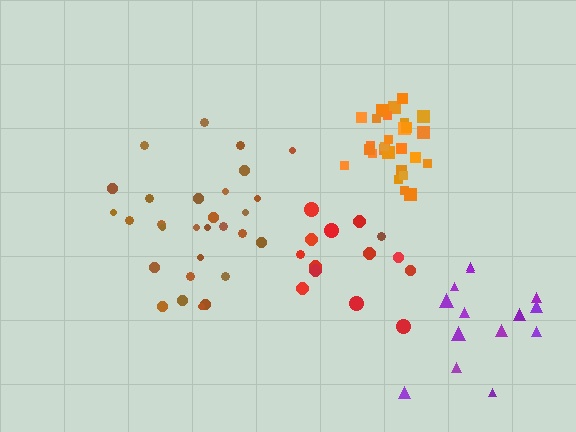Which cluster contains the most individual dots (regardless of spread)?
Brown (30).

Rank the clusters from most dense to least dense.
orange, brown, red, purple.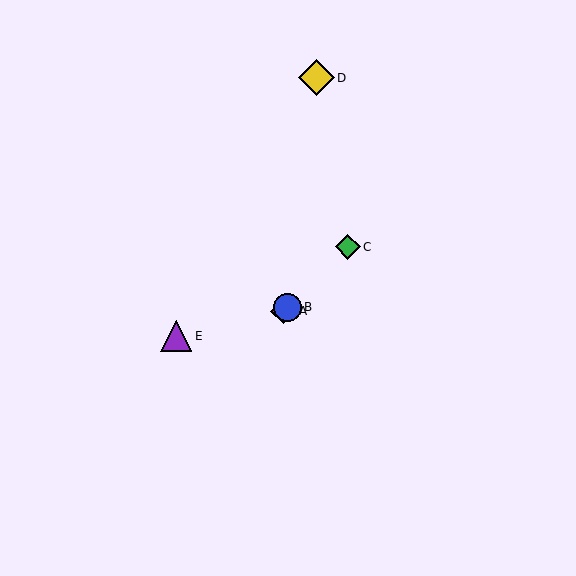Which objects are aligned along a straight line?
Objects A, B, C are aligned along a straight line.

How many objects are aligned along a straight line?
3 objects (A, B, C) are aligned along a straight line.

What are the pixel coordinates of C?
Object C is at (348, 247).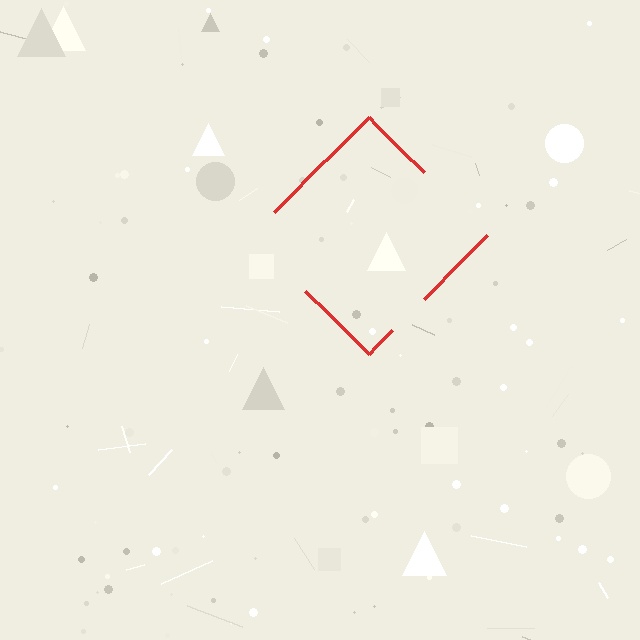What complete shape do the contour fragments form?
The contour fragments form a diamond.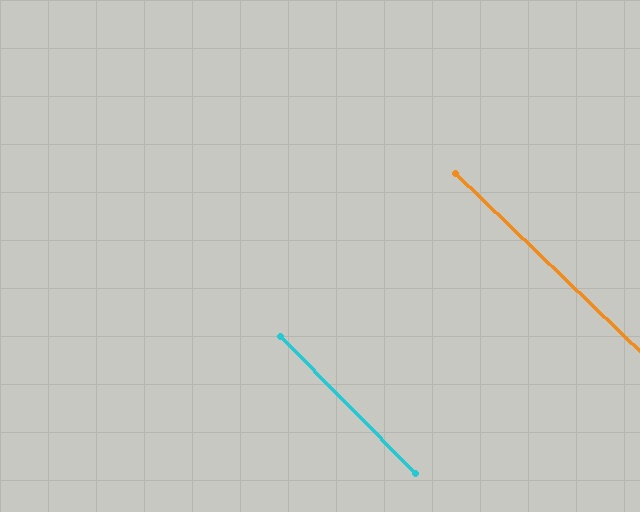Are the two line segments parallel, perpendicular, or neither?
Parallel — their directions differ by only 1.7°.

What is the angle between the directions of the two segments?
Approximately 2 degrees.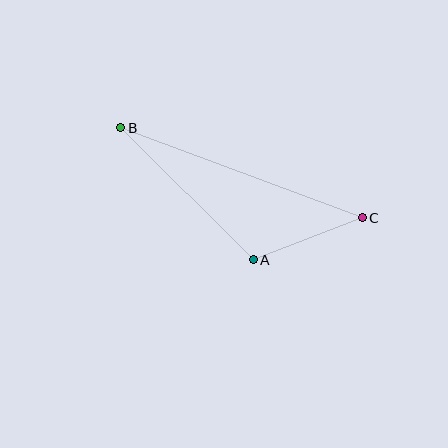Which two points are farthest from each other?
Points B and C are farthest from each other.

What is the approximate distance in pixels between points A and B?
The distance between A and B is approximately 187 pixels.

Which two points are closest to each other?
Points A and C are closest to each other.